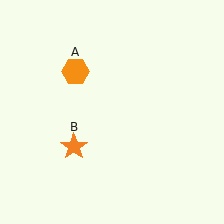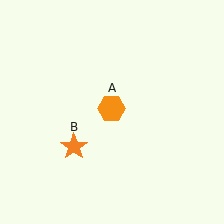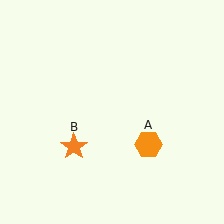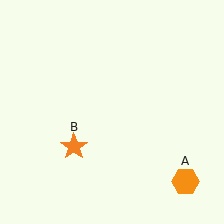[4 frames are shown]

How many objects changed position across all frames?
1 object changed position: orange hexagon (object A).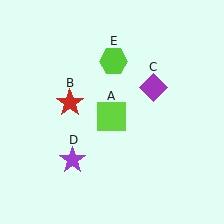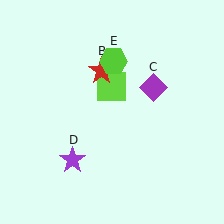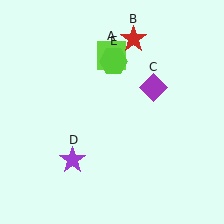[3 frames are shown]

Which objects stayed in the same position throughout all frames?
Purple diamond (object C) and purple star (object D) and lime hexagon (object E) remained stationary.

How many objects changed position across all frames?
2 objects changed position: lime square (object A), red star (object B).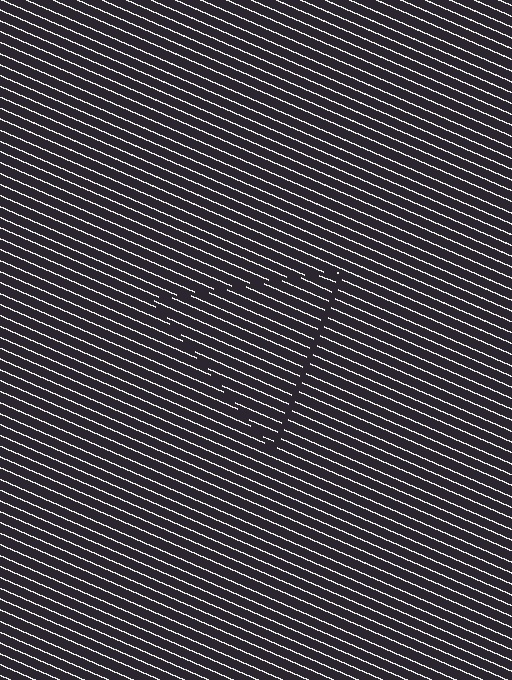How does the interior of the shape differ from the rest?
The interior of the shape contains the same grating, shifted by half a period — the contour is defined by the phase discontinuity where line-ends from the inner and outer gratings abut.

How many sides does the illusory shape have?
3 sides — the line-ends trace a triangle.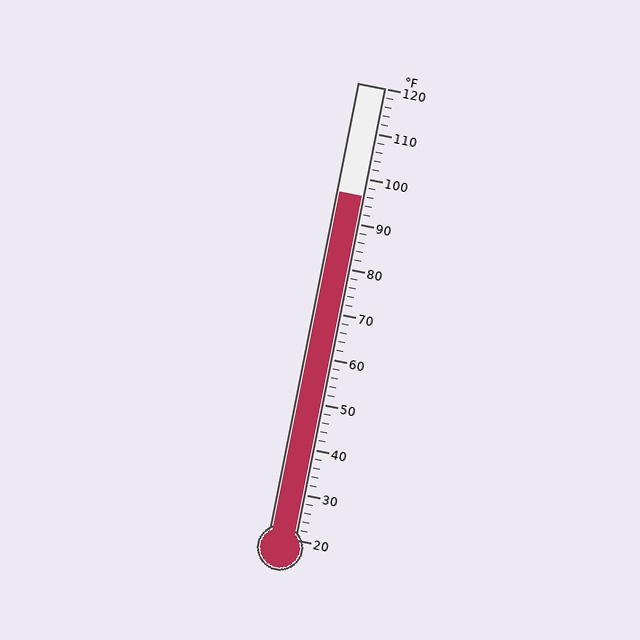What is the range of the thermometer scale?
The thermometer scale ranges from 20°F to 120°F.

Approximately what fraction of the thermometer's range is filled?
The thermometer is filled to approximately 75% of its range.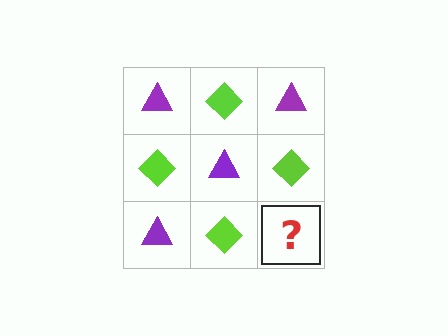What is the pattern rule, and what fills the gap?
The rule is that it alternates purple triangle and lime diamond in a checkerboard pattern. The gap should be filled with a purple triangle.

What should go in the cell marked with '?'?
The missing cell should contain a purple triangle.